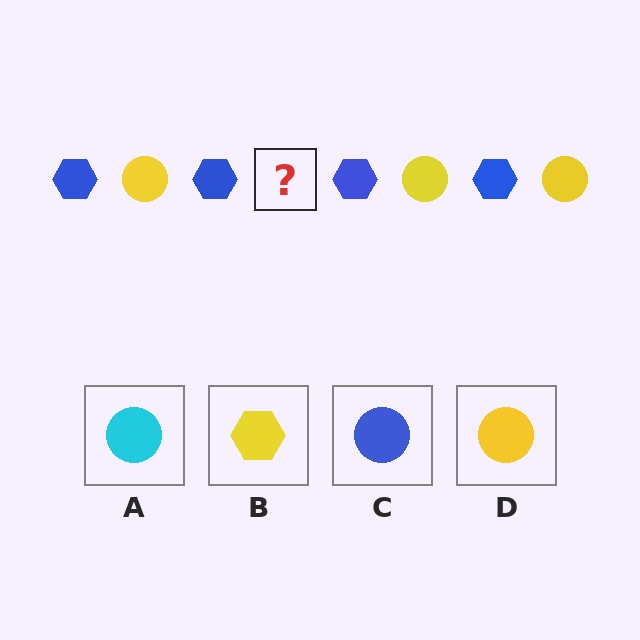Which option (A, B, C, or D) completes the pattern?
D.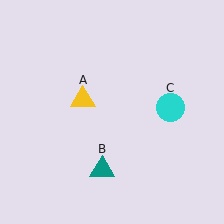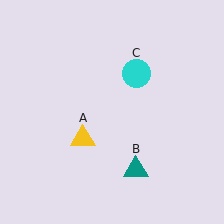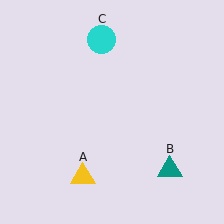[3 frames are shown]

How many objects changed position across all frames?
3 objects changed position: yellow triangle (object A), teal triangle (object B), cyan circle (object C).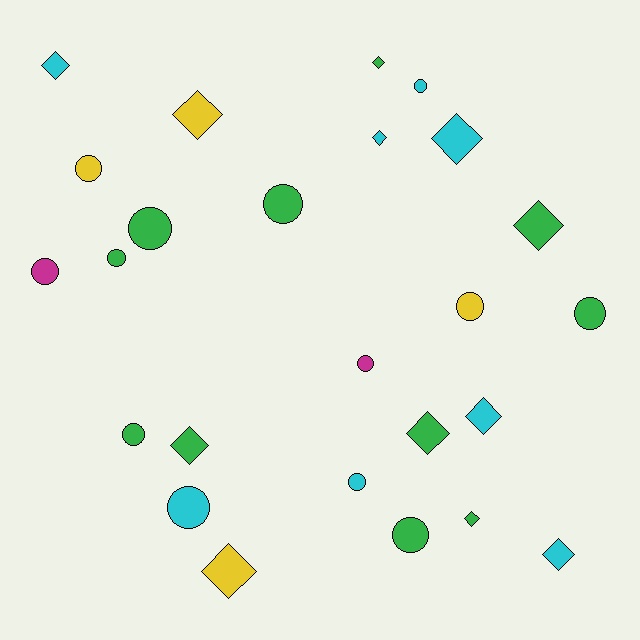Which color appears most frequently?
Green, with 11 objects.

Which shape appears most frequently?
Circle, with 13 objects.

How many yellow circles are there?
There are 2 yellow circles.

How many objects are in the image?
There are 25 objects.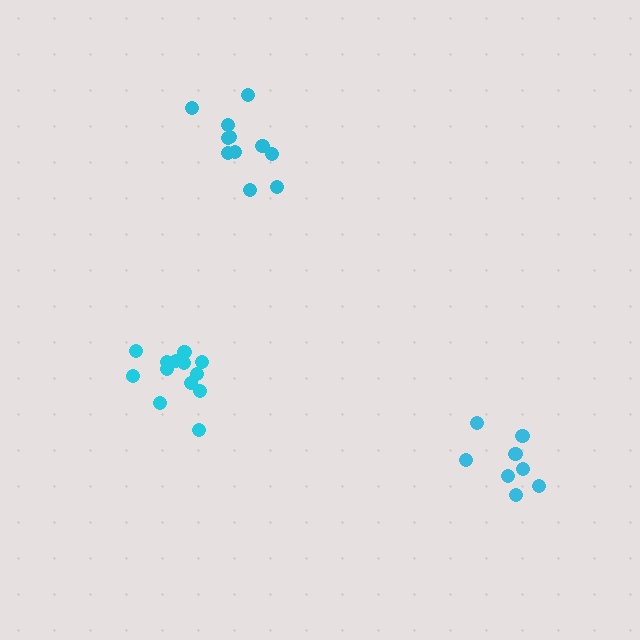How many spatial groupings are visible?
There are 3 spatial groupings.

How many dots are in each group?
Group 1: 8 dots, Group 2: 13 dots, Group 3: 11 dots (32 total).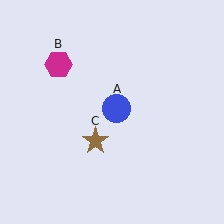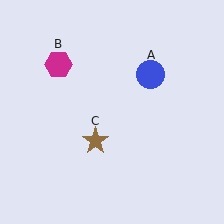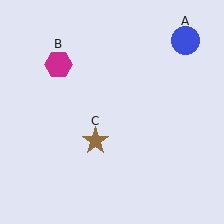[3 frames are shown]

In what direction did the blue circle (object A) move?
The blue circle (object A) moved up and to the right.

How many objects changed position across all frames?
1 object changed position: blue circle (object A).